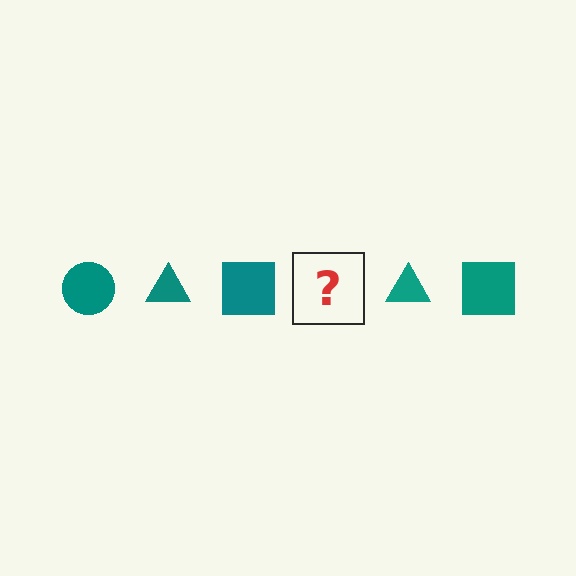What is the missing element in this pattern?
The missing element is a teal circle.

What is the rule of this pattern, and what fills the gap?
The rule is that the pattern cycles through circle, triangle, square shapes in teal. The gap should be filled with a teal circle.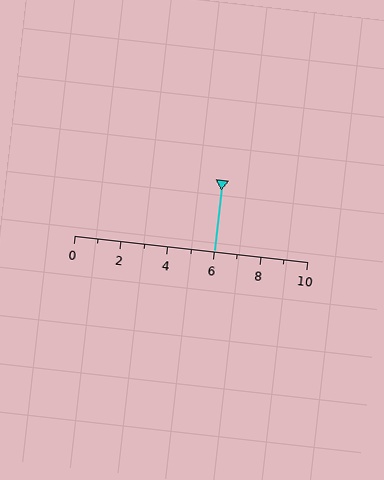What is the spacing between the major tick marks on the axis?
The major ticks are spaced 2 apart.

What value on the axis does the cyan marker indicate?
The marker indicates approximately 6.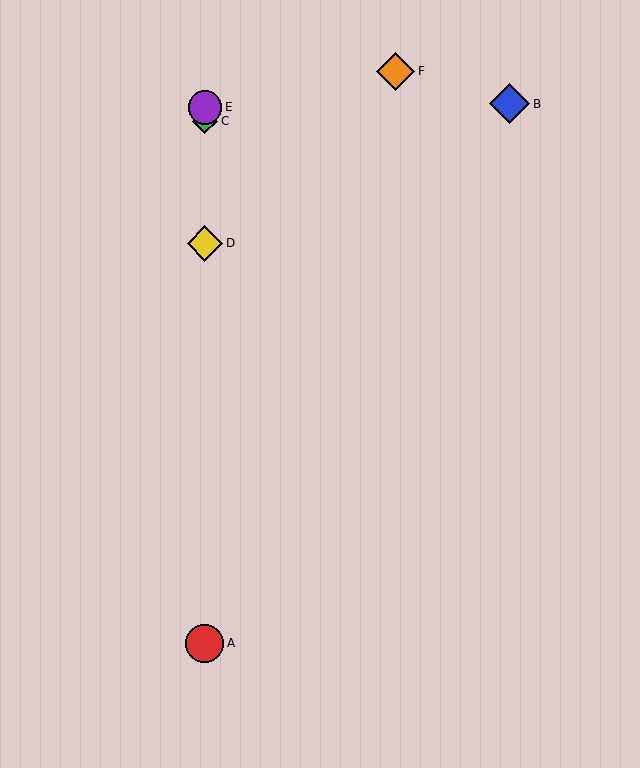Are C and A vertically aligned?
Yes, both are at x≈205.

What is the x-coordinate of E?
Object E is at x≈205.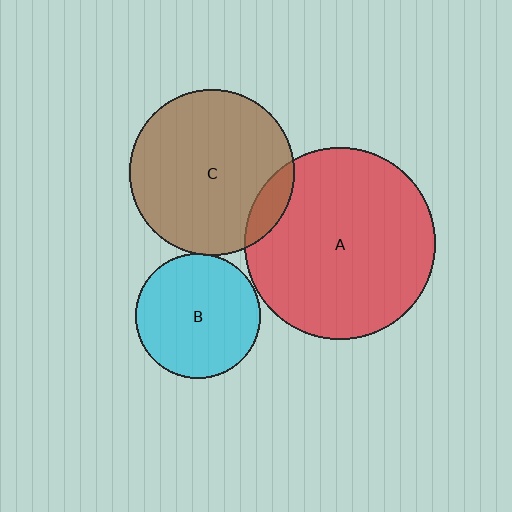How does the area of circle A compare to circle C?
Approximately 1.3 times.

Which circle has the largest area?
Circle A (red).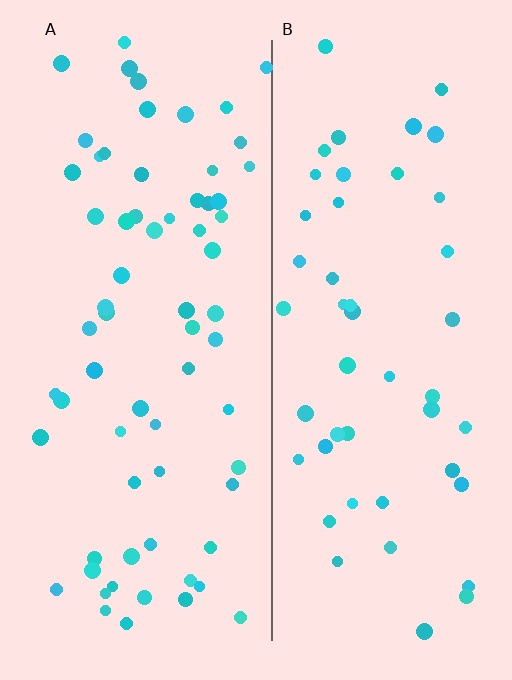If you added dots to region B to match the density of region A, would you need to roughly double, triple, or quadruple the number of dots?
Approximately double.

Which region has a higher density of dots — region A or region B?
A (the left).